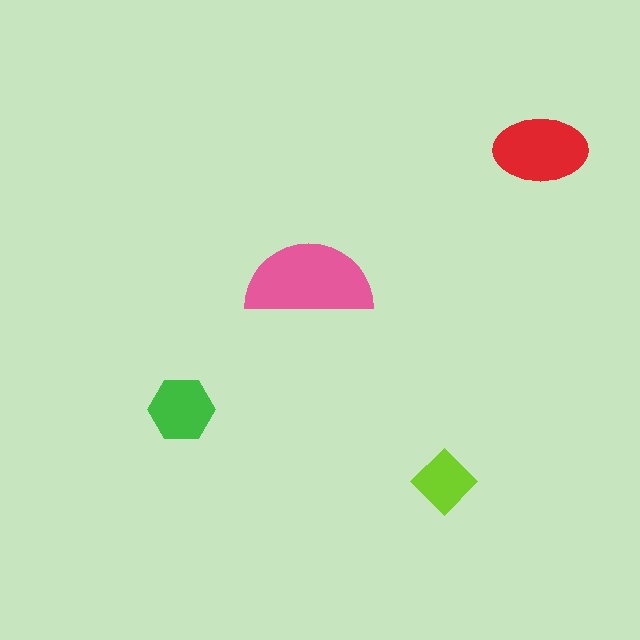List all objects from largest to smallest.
The pink semicircle, the red ellipse, the green hexagon, the lime diamond.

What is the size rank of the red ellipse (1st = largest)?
2nd.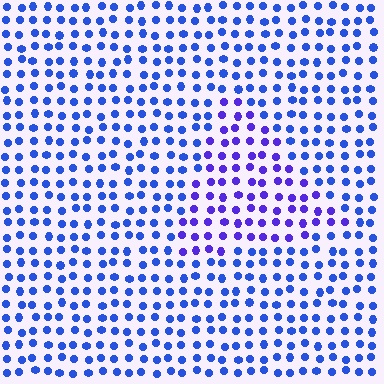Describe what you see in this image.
The image is filled with small blue elements in a uniform arrangement. A triangle-shaped region is visible where the elements are tinted to a slightly different hue, forming a subtle color boundary.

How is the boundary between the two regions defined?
The boundary is defined purely by a slight shift in hue (about 29 degrees). Spacing, size, and orientation are identical on both sides.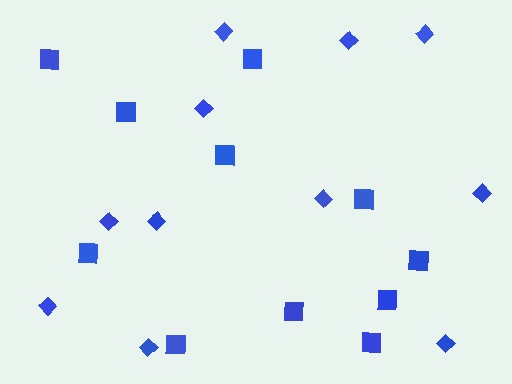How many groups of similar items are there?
There are 2 groups: one group of diamonds (11) and one group of squares (11).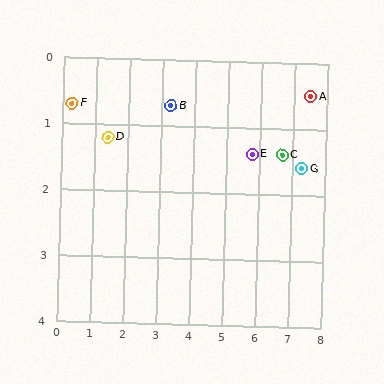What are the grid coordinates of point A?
Point A is at approximately (7.5, 0.5).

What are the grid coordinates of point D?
Point D is at approximately (1.4, 1.2).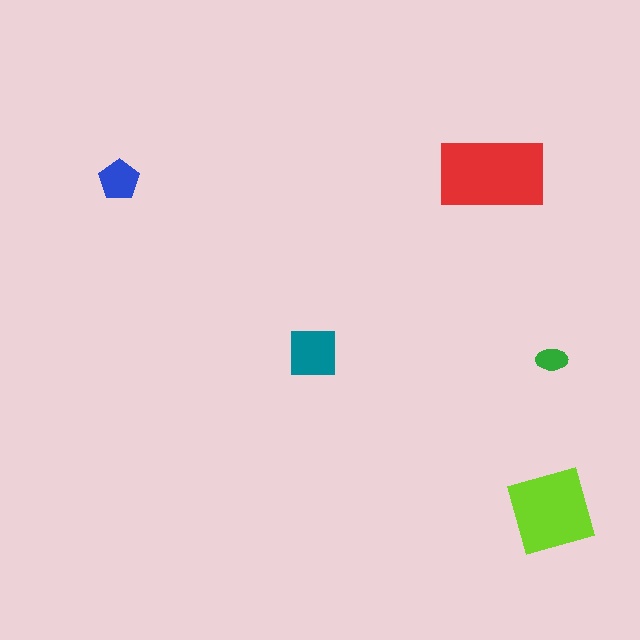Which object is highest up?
The red rectangle is topmost.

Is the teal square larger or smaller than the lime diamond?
Smaller.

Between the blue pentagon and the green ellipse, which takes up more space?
The blue pentagon.